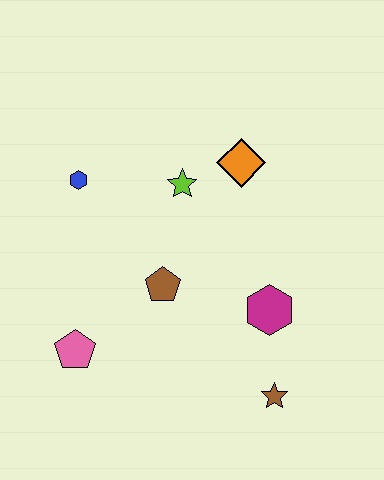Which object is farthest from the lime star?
The brown star is farthest from the lime star.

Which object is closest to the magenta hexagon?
The brown star is closest to the magenta hexagon.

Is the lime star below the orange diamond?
Yes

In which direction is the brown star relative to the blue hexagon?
The brown star is below the blue hexagon.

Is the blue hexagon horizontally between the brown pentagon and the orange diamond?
No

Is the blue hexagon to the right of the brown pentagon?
No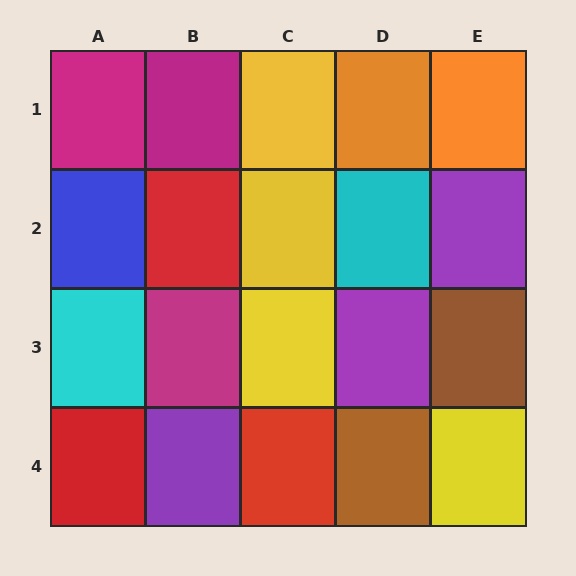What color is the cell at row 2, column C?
Yellow.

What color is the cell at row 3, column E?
Brown.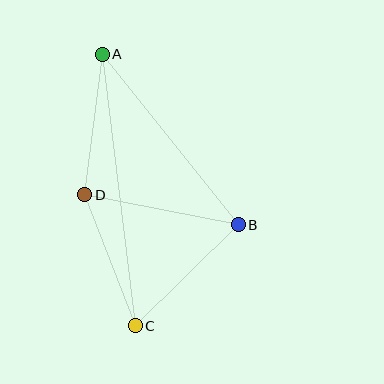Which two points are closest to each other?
Points C and D are closest to each other.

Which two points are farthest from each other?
Points A and C are farthest from each other.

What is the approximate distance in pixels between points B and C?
The distance between B and C is approximately 145 pixels.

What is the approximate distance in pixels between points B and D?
The distance between B and D is approximately 157 pixels.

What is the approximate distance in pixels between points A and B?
The distance between A and B is approximately 218 pixels.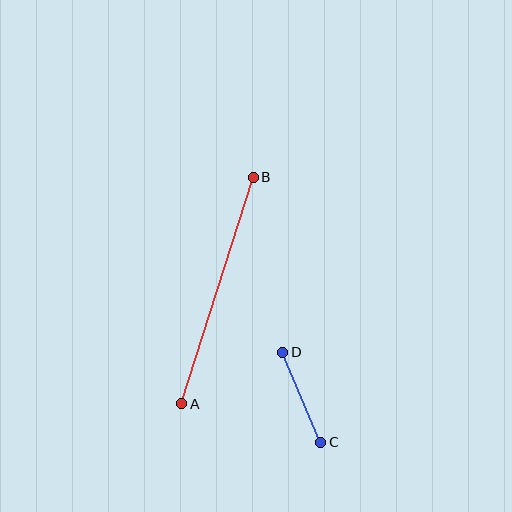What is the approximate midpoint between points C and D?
The midpoint is at approximately (302, 397) pixels.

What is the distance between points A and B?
The distance is approximately 237 pixels.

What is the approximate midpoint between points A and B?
The midpoint is at approximately (218, 291) pixels.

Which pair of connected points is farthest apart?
Points A and B are farthest apart.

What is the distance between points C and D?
The distance is approximately 98 pixels.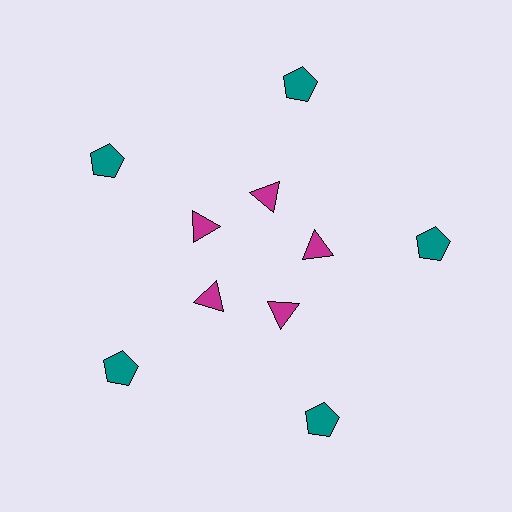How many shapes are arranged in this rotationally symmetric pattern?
There are 10 shapes, arranged in 5 groups of 2.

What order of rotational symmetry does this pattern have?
This pattern has 5-fold rotational symmetry.